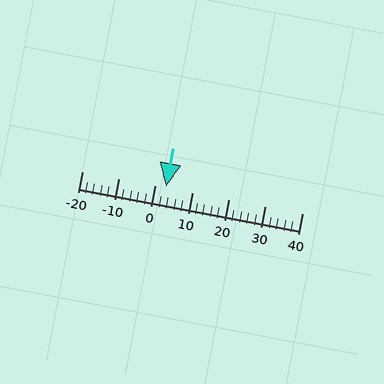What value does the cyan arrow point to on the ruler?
The cyan arrow points to approximately 3.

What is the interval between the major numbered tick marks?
The major tick marks are spaced 10 units apart.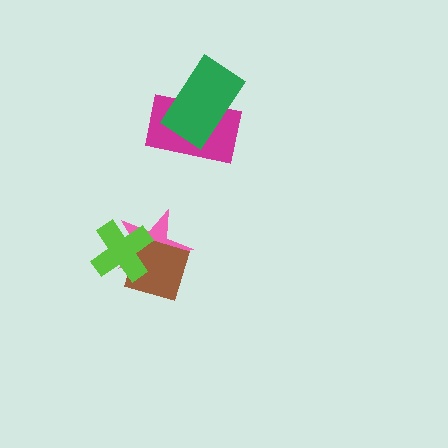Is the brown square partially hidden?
Yes, it is partially covered by another shape.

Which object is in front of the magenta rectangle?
The green rectangle is in front of the magenta rectangle.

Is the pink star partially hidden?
Yes, it is partially covered by another shape.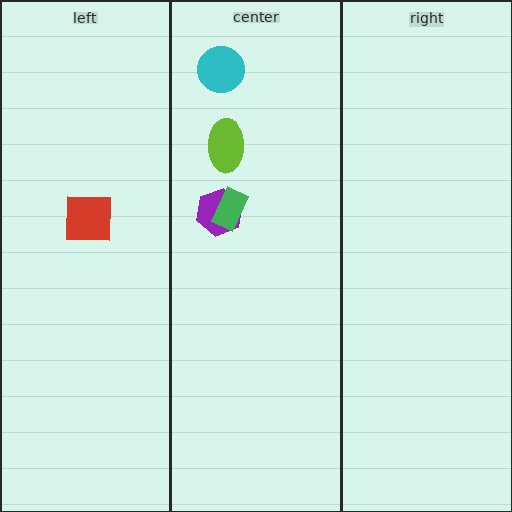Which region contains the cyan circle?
The center region.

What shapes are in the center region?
The purple hexagon, the cyan circle, the lime ellipse, the green rectangle.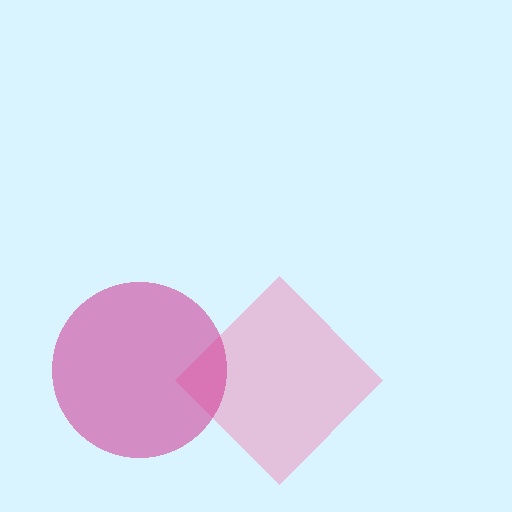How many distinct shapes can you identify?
There are 2 distinct shapes: a pink diamond, a magenta circle.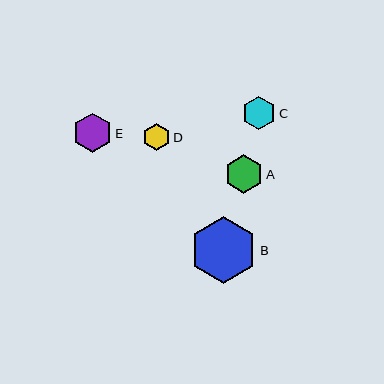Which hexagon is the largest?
Hexagon B is the largest with a size of approximately 67 pixels.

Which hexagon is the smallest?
Hexagon D is the smallest with a size of approximately 27 pixels.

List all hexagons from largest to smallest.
From largest to smallest: B, E, A, C, D.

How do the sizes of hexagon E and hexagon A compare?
Hexagon E and hexagon A are approximately the same size.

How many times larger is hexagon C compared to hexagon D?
Hexagon C is approximately 1.2 times the size of hexagon D.